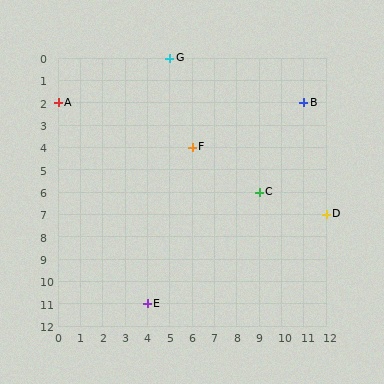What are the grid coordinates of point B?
Point B is at grid coordinates (11, 2).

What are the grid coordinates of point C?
Point C is at grid coordinates (9, 6).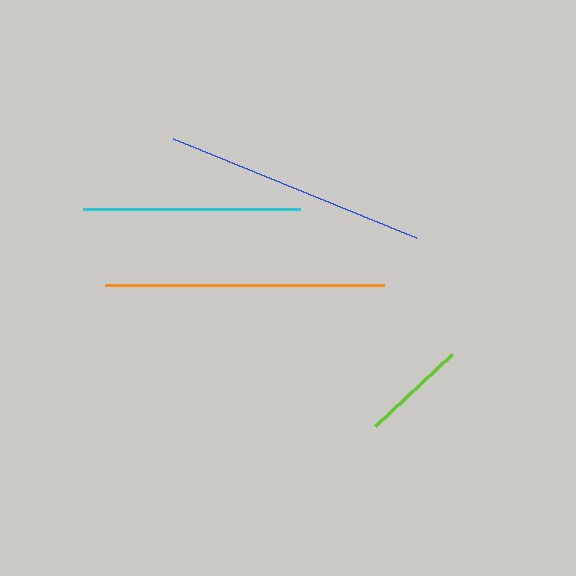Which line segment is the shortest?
The lime line is the shortest at approximately 105 pixels.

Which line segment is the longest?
The orange line is the longest at approximately 279 pixels.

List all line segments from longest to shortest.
From longest to shortest: orange, blue, cyan, lime.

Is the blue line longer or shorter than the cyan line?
The blue line is longer than the cyan line.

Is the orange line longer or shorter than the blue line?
The orange line is longer than the blue line.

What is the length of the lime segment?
The lime segment is approximately 105 pixels long.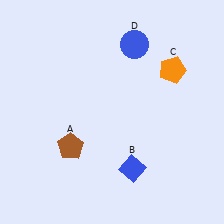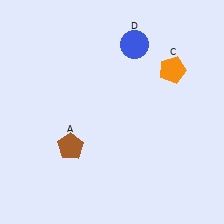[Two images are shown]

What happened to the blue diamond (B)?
The blue diamond (B) was removed in Image 2. It was in the bottom-right area of Image 1.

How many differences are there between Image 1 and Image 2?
There is 1 difference between the two images.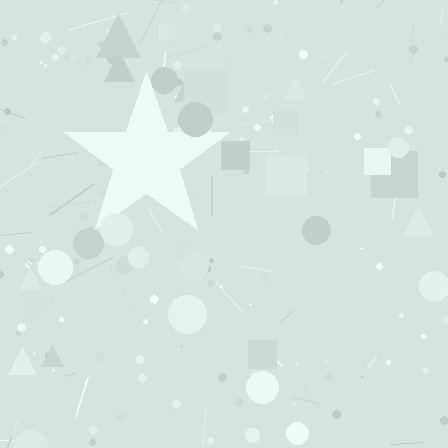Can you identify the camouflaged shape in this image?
The camouflaged shape is a star.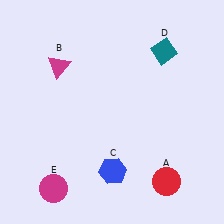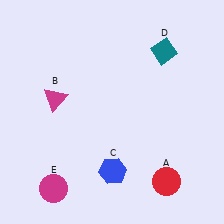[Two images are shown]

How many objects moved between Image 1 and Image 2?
1 object moved between the two images.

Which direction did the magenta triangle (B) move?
The magenta triangle (B) moved down.